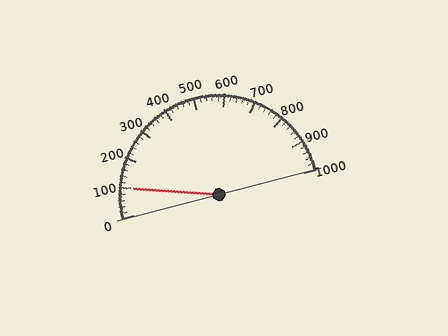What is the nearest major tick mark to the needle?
The nearest major tick mark is 100.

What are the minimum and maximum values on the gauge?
The gauge ranges from 0 to 1000.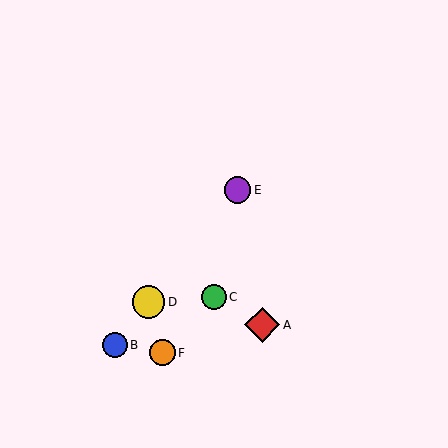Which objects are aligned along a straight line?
Objects B, D, E are aligned along a straight line.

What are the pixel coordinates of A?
Object A is at (262, 325).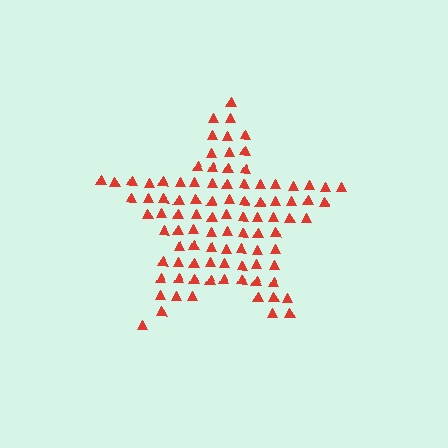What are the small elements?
The small elements are triangles.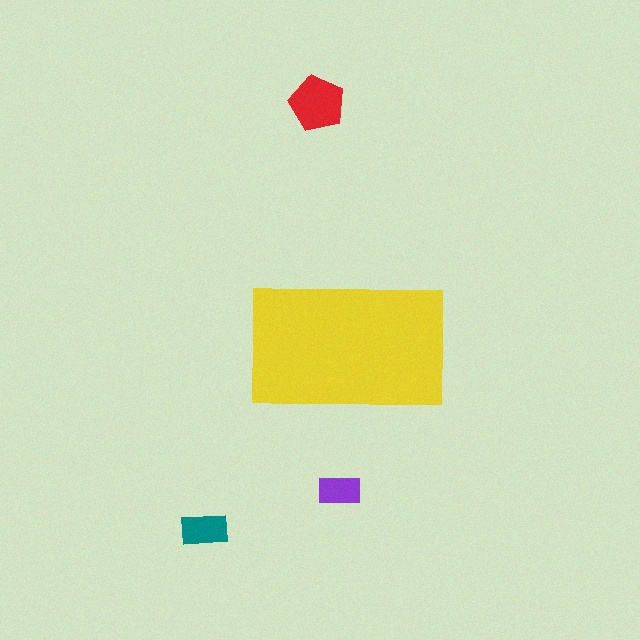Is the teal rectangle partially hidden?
No, the teal rectangle is fully visible.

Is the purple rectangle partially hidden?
No, the purple rectangle is fully visible.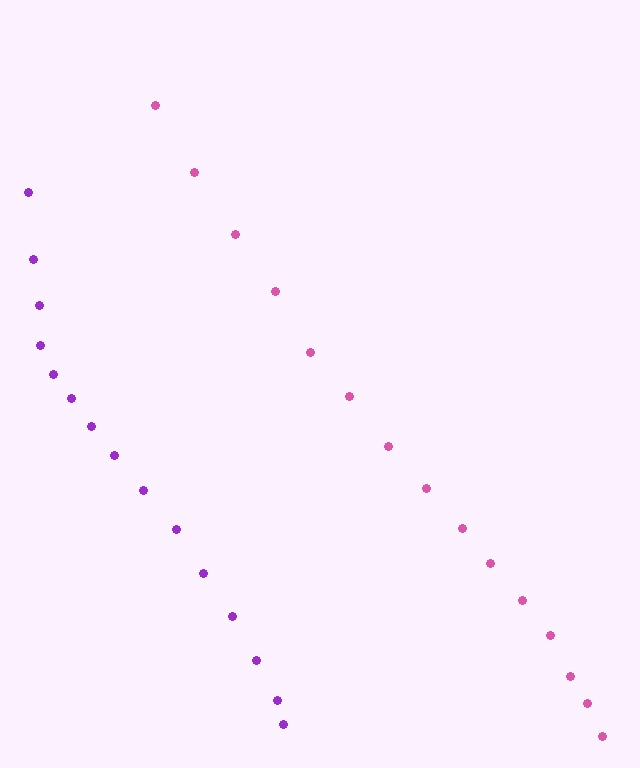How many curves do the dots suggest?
There are 2 distinct paths.